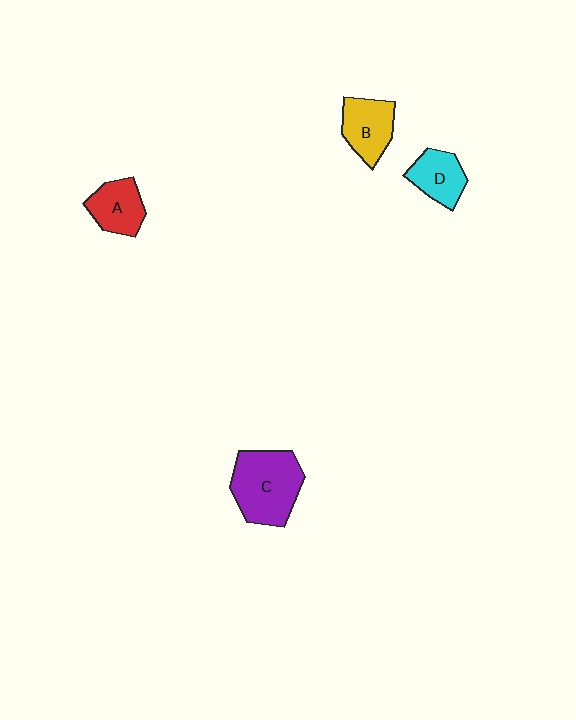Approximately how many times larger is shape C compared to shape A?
Approximately 1.8 times.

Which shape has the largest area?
Shape C (purple).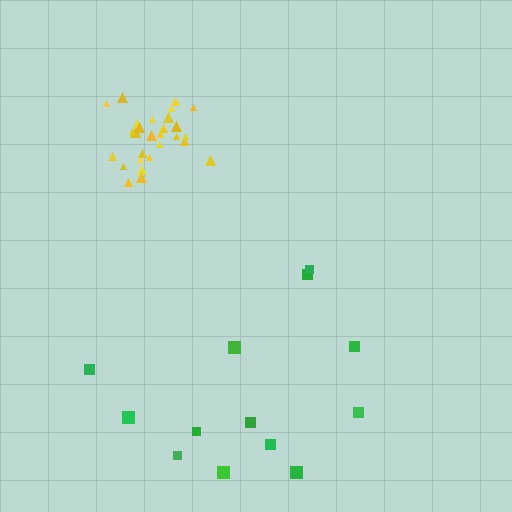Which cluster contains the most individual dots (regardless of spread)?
Yellow (29).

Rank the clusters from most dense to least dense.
yellow, green.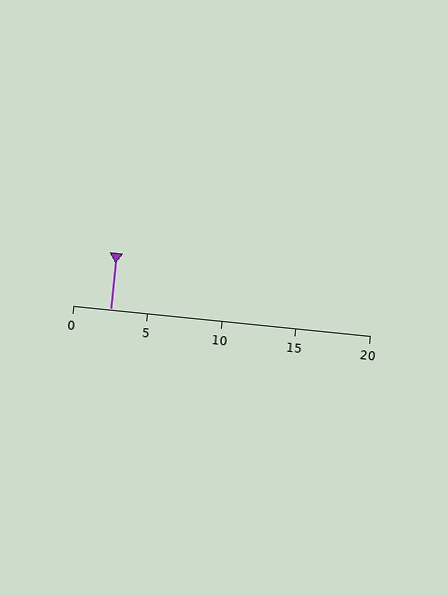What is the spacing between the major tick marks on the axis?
The major ticks are spaced 5 apart.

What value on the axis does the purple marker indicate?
The marker indicates approximately 2.5.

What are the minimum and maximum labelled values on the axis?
The axis runs from 0 to 20.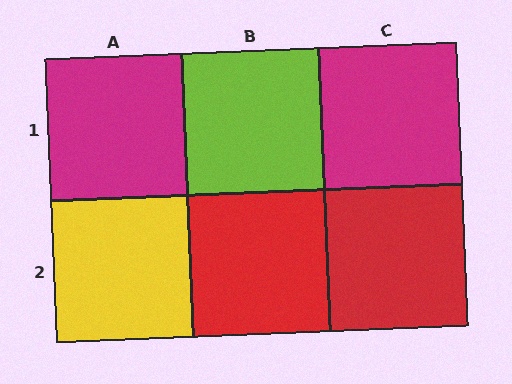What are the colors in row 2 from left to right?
Yellow, red, red.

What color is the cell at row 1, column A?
Magenta.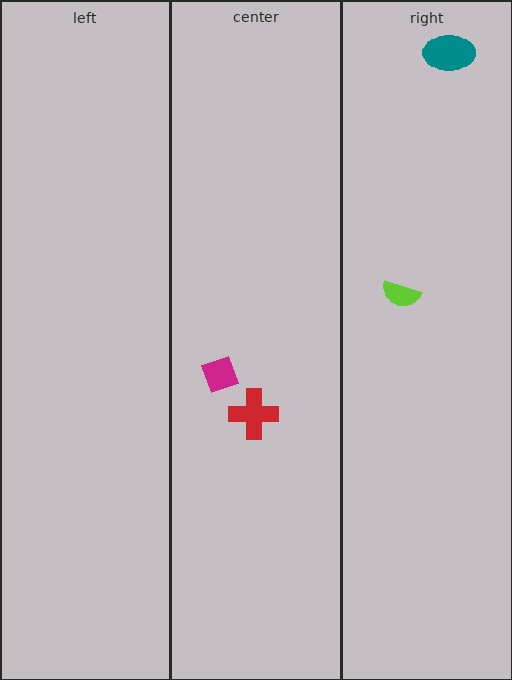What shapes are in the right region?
The teal ellipse, the lime semicircle.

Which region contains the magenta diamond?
The center region.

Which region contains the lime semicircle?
The right region.